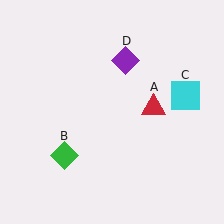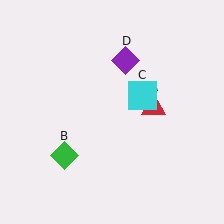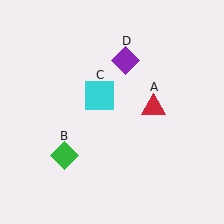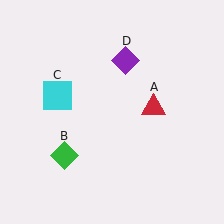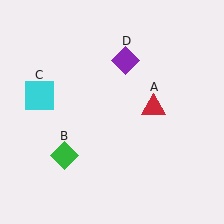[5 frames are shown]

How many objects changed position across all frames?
1 object changed position: cyan square (object C).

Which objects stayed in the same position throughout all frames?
Red triangle (object A) and green diamond (object B) and purple diamond (object D) remained stationary.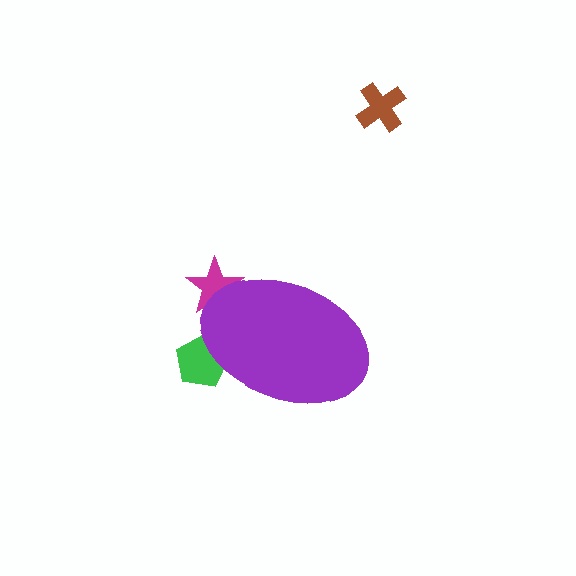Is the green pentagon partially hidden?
Yes, the green pentagon is partially hidden behind the purple ellipse.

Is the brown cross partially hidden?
No, the brown cross is fully visible.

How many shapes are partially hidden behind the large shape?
2 shapes are partially hidden.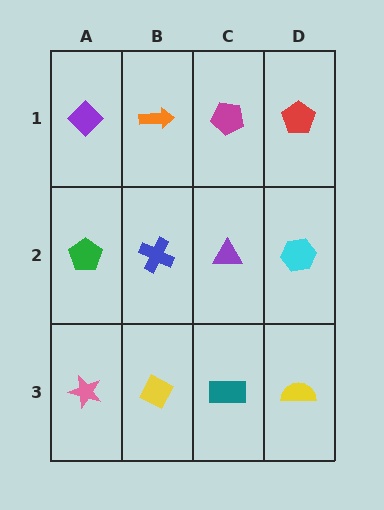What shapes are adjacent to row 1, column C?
A purple triangle (row 2, column C), an orange arrow (row 1, column B), a red pentagon (row 1, column D).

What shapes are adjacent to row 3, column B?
A blue cross (row 2, column B), a pink star (row 3, column A), a teal rectangle (row 3, column C).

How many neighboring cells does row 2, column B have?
4.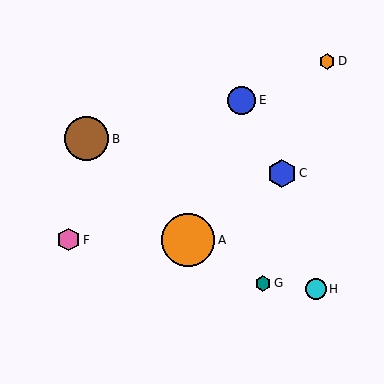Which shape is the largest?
The orange circle (labeled A) is the largest.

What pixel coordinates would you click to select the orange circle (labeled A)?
Click at (188, 240) to select the orange circle A.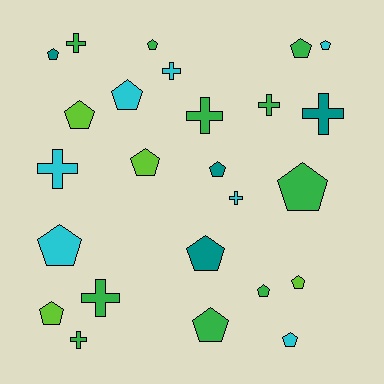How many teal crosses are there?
There is 1 teal cross.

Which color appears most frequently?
Green, with 10 objects.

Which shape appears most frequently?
Pentagon, with 16 objects.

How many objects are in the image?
There are 25 objects.